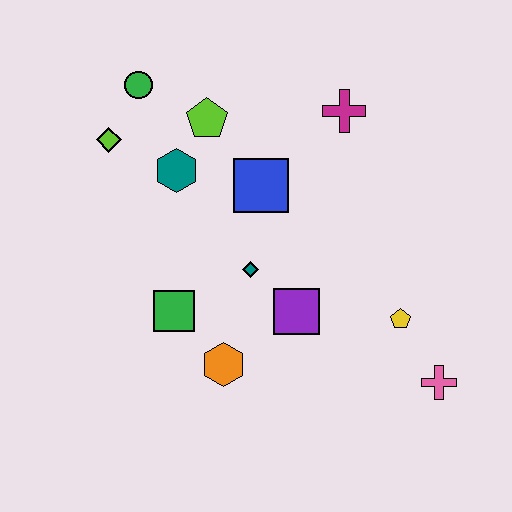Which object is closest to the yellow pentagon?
The pink cross is closest to the yellow pentagon.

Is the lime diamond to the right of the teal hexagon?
No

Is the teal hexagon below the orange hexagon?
No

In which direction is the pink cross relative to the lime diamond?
The pink cross is to the right of the lime diamond.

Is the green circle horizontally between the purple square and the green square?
No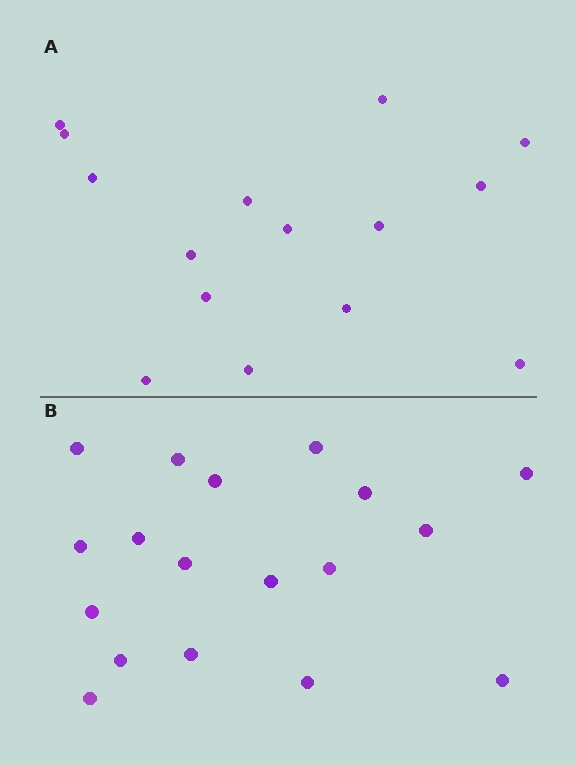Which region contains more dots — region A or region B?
Region B (the bottom region) has more dots.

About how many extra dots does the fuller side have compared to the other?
Region B has just a few more — roughly 2 or 3 more dots than region A.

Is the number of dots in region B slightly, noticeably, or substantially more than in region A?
Region B has only slightly more — the two regions are fairly close. The ratio is roughly 1.2 to 1.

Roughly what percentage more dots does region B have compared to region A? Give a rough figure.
About 20% more.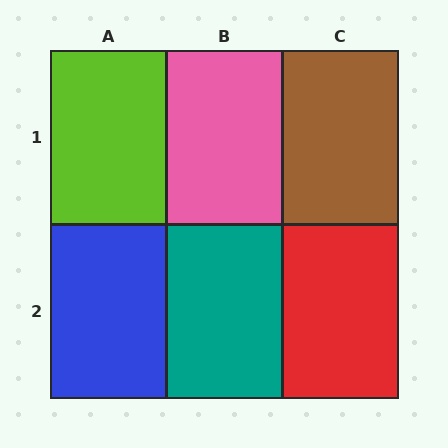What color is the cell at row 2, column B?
Teal.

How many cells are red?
1 cell is red.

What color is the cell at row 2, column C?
Red.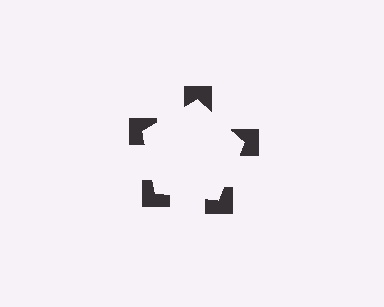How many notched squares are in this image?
There are 5 — one at each vertex of the illusory pentagon.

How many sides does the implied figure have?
5 sides.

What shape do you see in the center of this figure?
An illusory pentagon — its edges are inferred from the aligned wedge cuts in the notched squares, not physically drawn.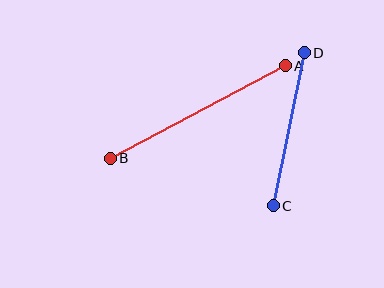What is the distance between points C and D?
The distance is approximately 156 pixels.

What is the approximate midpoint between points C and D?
The midpoint is at approximately (289, 129) pixels.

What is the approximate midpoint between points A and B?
The midpoint is at approximately (198, 112) pixels.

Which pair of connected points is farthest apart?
Points A and B are farthest apart.